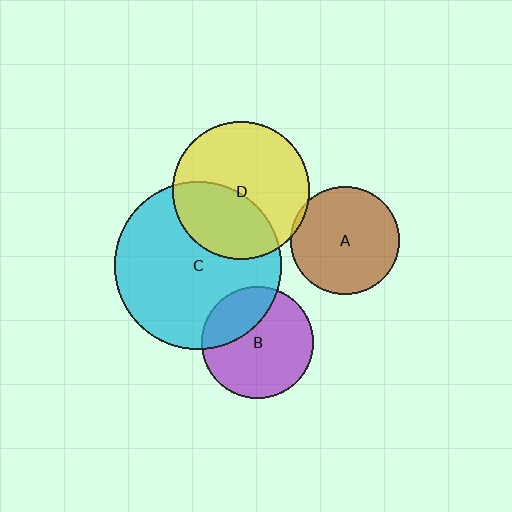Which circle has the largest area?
Circle C (cyan).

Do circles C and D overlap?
Yes.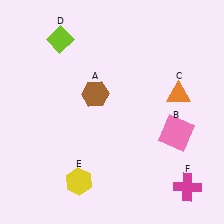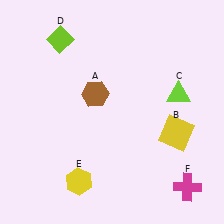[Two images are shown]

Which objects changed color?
B changed from pink to yellow. C changed from orange to lime.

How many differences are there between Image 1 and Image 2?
There are 2 differences between the two images.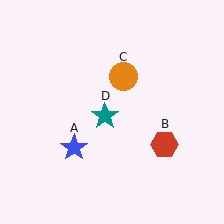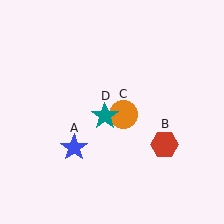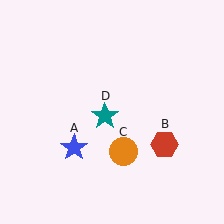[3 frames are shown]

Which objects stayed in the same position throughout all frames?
Blue star (object A) and red hexagon (object B) and teal star (object D) remained stationary.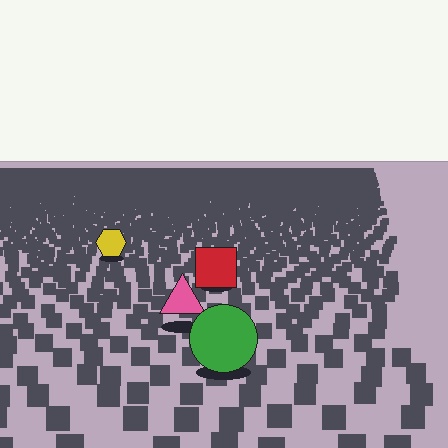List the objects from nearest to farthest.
From nearest to farthest: the green circle, the pink triangle, the red square, the yellow hexagon.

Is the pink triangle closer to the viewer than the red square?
Yes. The pink triangle is closer — you can tell from the texture gradient: the ground texture is coarser near it.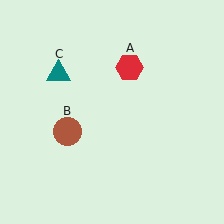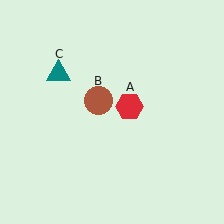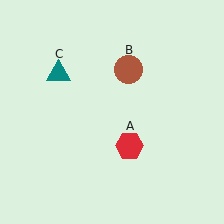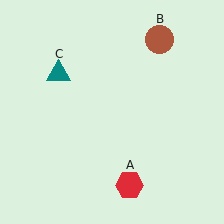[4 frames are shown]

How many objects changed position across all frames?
2 objects changed position: red hexagon (object A), brown circle (object B).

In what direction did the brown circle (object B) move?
The brown circle (object B) moved up and to the right.